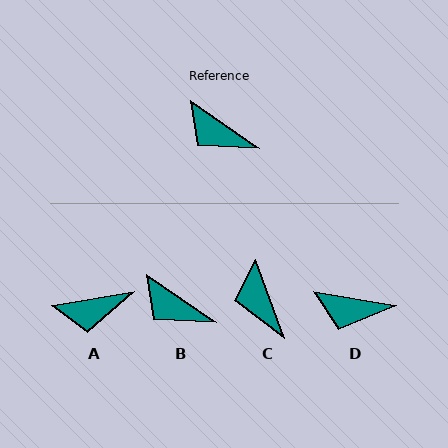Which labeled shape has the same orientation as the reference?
B.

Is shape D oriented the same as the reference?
No, it is off by about 25 degrees.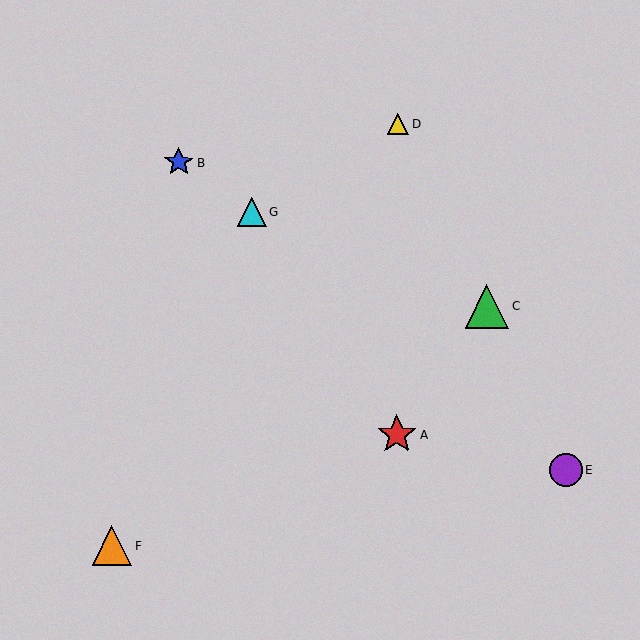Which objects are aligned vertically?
Objects A, D are aligned vertically.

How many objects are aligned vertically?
2 objects (A, D) are aligned vertically.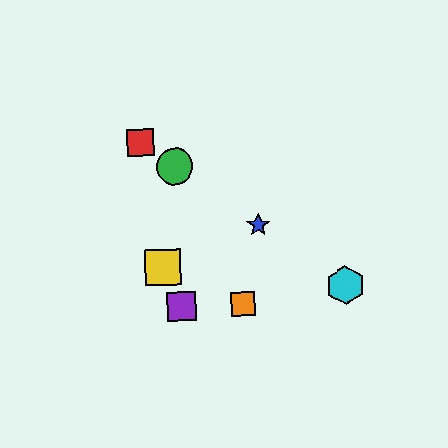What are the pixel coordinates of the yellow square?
The yellow square is at (162, 267).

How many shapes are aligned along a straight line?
4 shapes (the red square, the blue star, the green circle, the cyan hexagon) are aligned along a straight line.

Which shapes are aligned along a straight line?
The red square, the blue star, the green circle, the cyan hexagon are aligned along a straight line.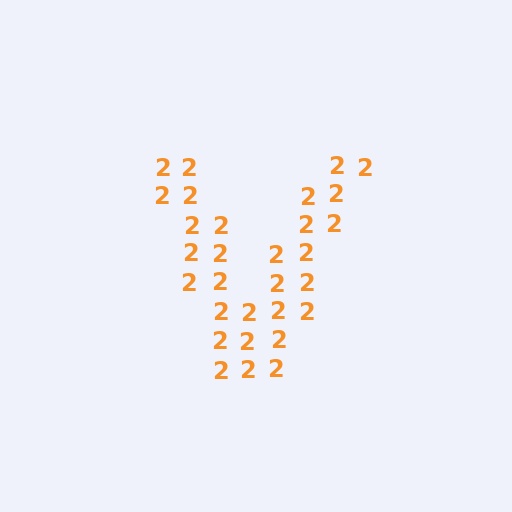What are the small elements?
The small elements are digit 2's.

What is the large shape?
The large shape is the letter V.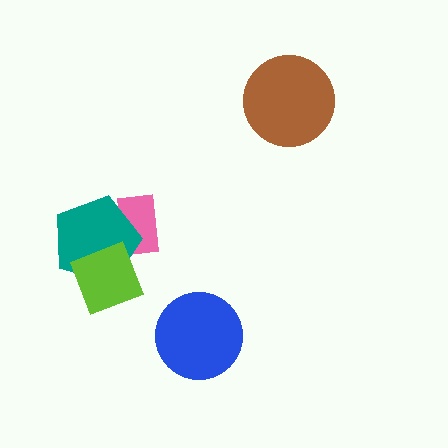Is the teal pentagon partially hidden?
Yes, it is partially covered by another shape.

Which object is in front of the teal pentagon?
The lime square is in front of the teal pentagon.